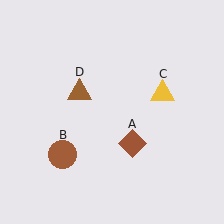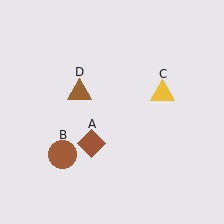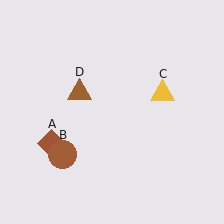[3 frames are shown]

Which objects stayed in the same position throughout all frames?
Brown circle (object B) and yellow triangle (object C) and brown triangle (object D) remained stationary.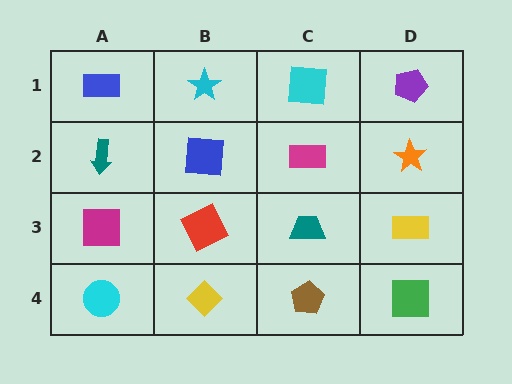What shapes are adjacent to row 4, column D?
A yellow rectangle (row 3, column D), a brown pentagon (row 4, column C).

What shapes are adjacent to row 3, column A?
A teal arrow (row 2, column A), a cyan circle (row 4, column A), a red square (row 3, column B).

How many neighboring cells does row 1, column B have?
3.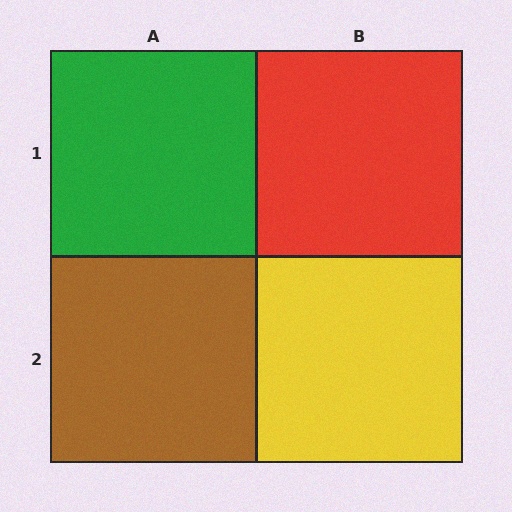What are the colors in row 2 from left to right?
Brown, yellow.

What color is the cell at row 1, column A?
Green.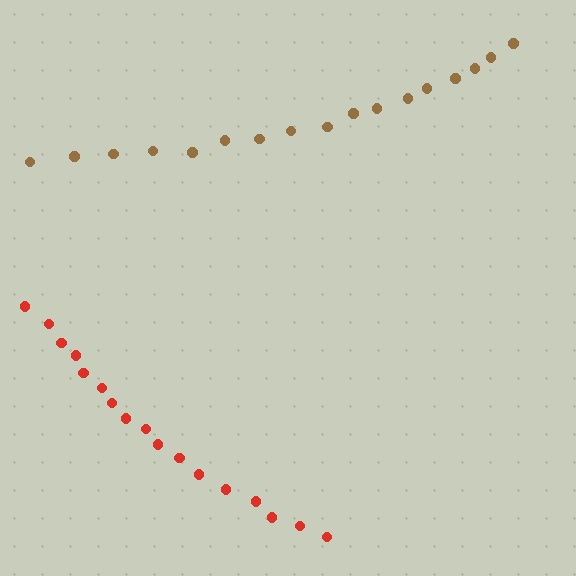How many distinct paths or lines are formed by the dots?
There are 2 distinct paths.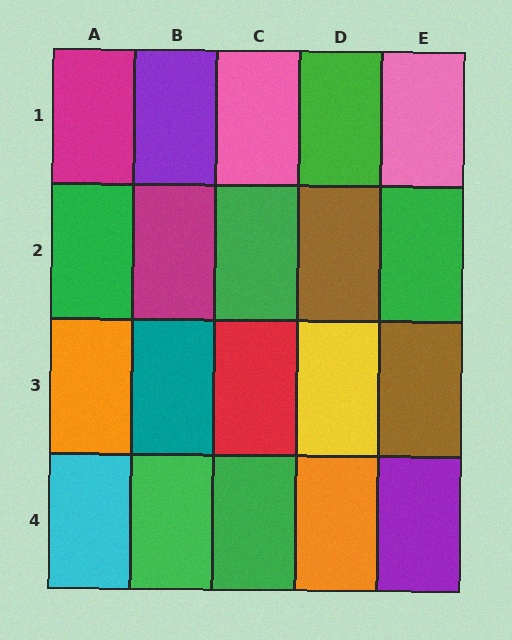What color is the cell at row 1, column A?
Magenta.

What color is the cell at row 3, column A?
Orange.